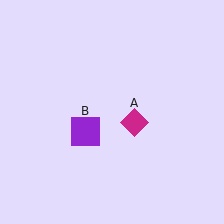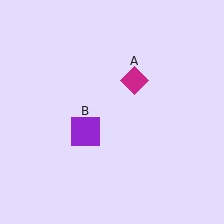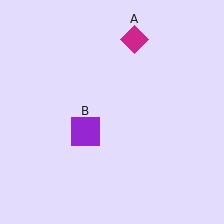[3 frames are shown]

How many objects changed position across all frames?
1 object changed position: magenta diamond (object A).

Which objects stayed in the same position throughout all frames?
Purple square (object B) remained stationary.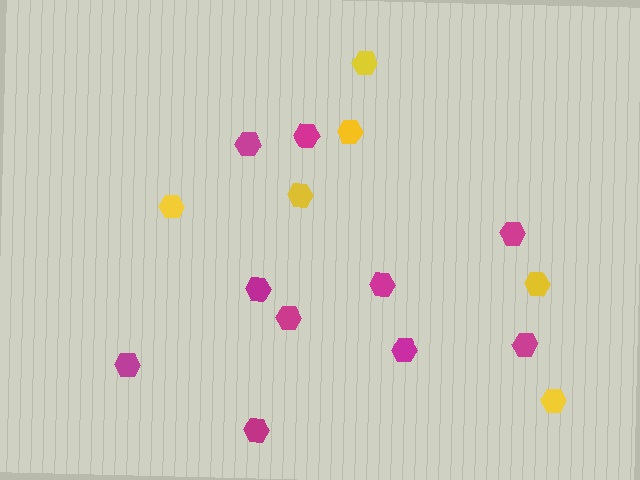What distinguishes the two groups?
There are 2 groups: one group of yellow hexagons (6) and one group of magenta hexagons (10).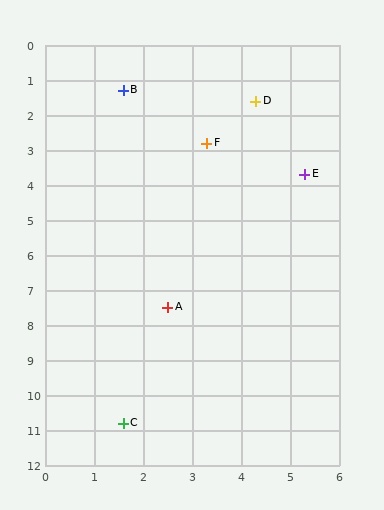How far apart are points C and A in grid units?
Points C and A are about 3.4 grid units apart.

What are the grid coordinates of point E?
Point E is at approximately (5.3, 3.7).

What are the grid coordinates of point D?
Point D is at approximately (4.3, 1.6).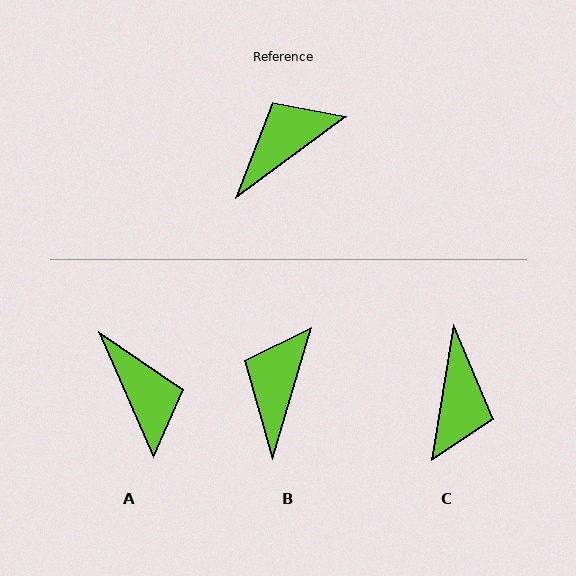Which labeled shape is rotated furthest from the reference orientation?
C, about 136 degrees away.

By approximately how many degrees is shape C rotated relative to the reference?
Approximately 136 degrees clockwise.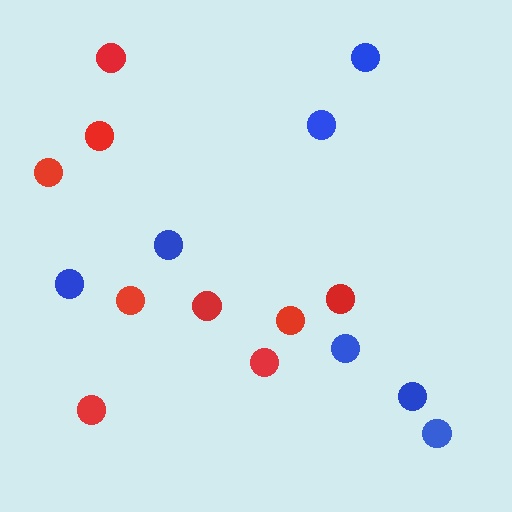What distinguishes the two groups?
There are 2 groups: one group of blue circles (7) and one group of red circles (9).